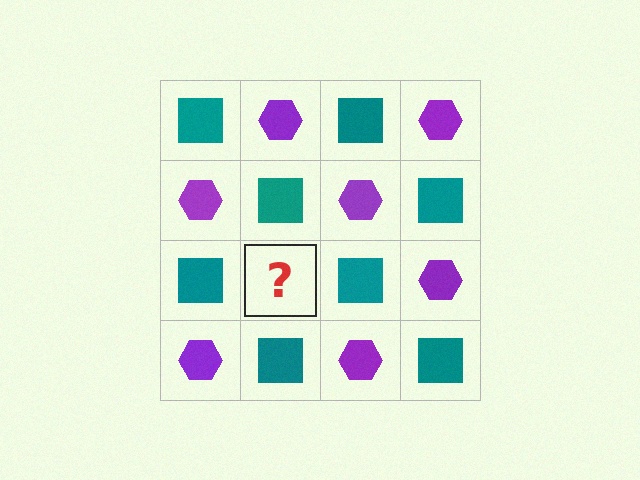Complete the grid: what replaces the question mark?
The question mark should be replaced with a purple hexagon.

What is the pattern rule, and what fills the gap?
The rule is that it alternates teal square and purple hexagon in a checkerboard pattern. The gap should be filled with a purple hexagon.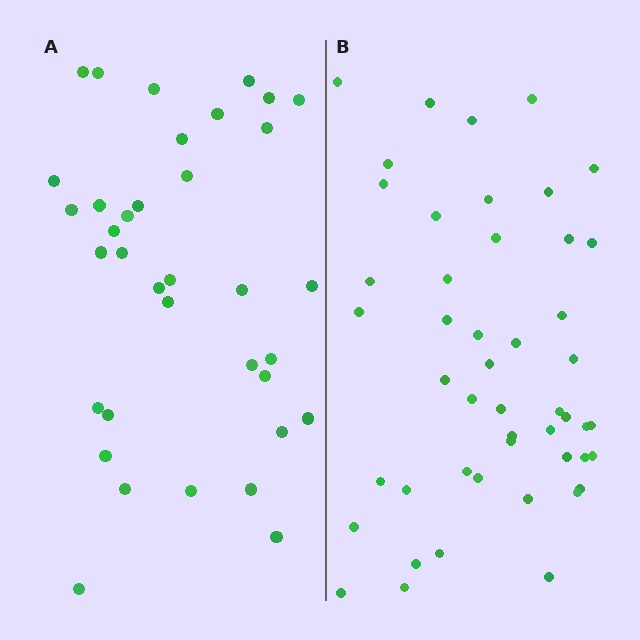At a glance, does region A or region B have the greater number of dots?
Region B (the right region) has more dots.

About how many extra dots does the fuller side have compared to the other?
Region B has roughly 12 or so more dots than region A.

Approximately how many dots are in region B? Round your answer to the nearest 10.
About 50 dots. (The exact count is 48, which rounds to 50.)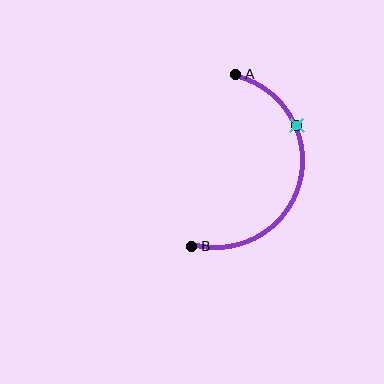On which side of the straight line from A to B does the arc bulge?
The arc bulges to the right of the straight line connecting A and B.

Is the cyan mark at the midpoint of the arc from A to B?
No. The cyan mark lies on the arc but is closer to endpoint A. The arc midpoint would be at the point on the curve equidistant along the arc from both A and B.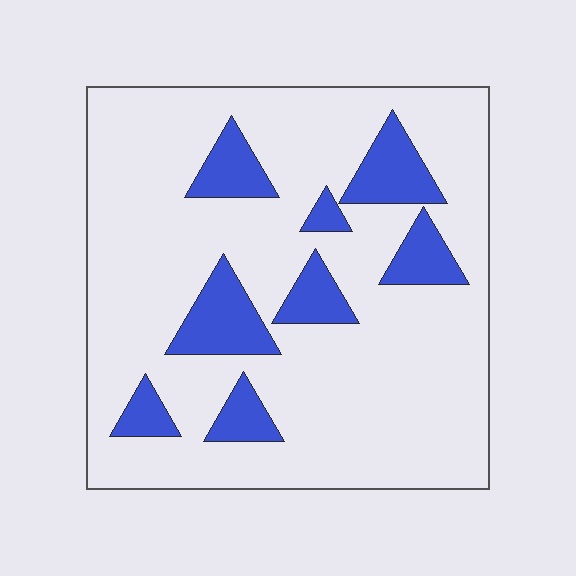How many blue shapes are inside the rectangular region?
8.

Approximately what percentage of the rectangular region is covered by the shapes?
Approximately 20%.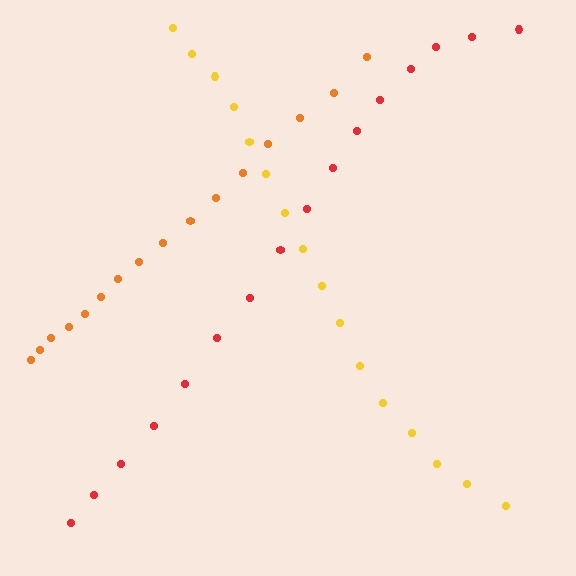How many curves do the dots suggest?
There are 3 distinct paths.